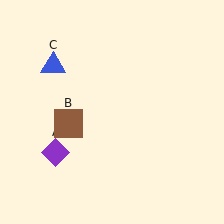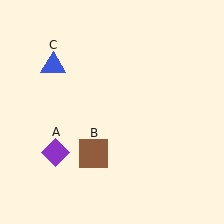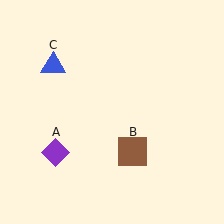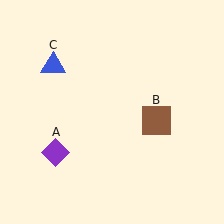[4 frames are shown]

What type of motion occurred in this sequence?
The brown square (object B) rotated counterclockwise around the center of the scene.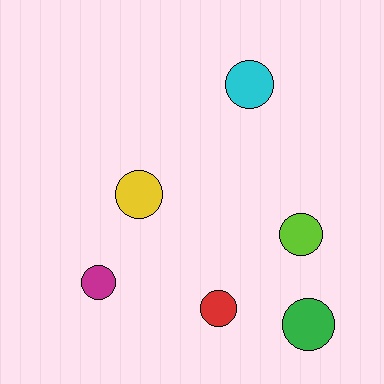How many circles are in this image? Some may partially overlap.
There are 6 circles.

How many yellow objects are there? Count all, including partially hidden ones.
There is 1 yellow object.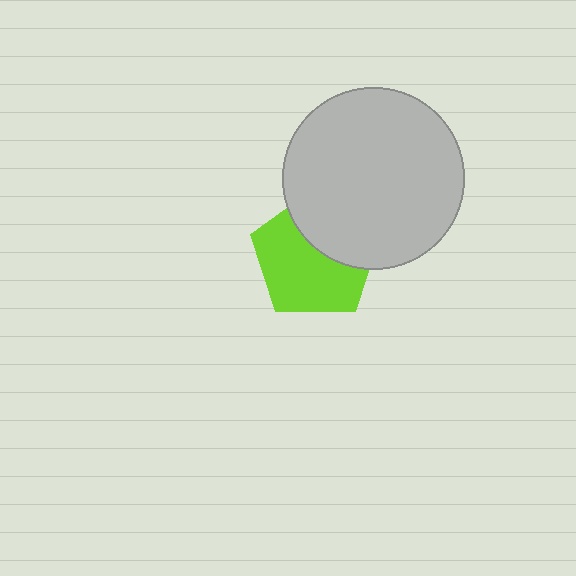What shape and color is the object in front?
The object in front is a light gray circle.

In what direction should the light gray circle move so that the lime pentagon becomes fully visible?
The light gray circle should move up. That is the shortest direction to clear the overlap and leave the lime pentagon fully visible.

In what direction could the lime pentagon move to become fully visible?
The lime pentagon could move down. That would shift it out from behind the light gray circle entirely.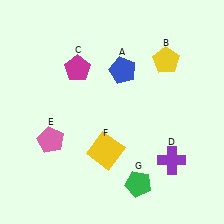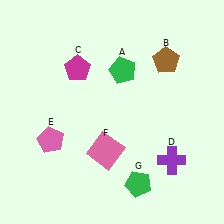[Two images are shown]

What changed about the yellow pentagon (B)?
In Image 1, B is yellow. In Image 2, it changed to brown.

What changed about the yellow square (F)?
In Image 1, F is yellow. In Image 2, it changed to pink.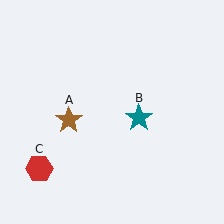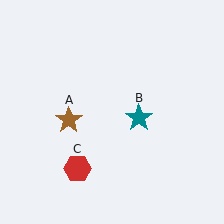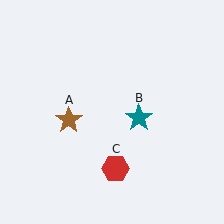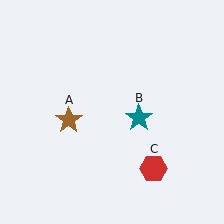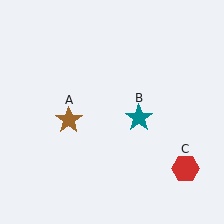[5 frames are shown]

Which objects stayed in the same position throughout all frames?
Brown star (object A) and teal star (object B) remained stationary.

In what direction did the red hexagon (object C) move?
The red hexagon (object C) moved right.